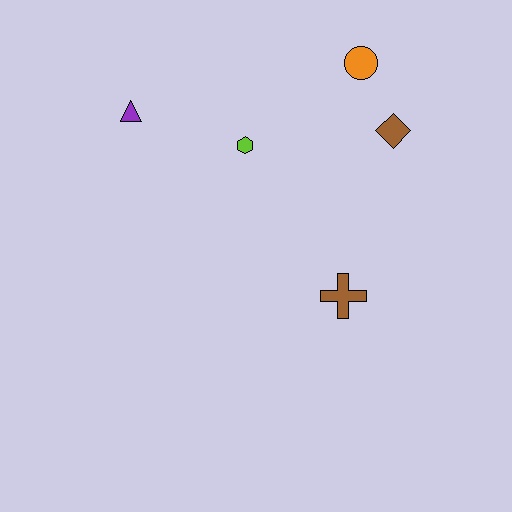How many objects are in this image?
There are 5 objects.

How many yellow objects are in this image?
There are no yellow objects.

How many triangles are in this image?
There is 1 triangle.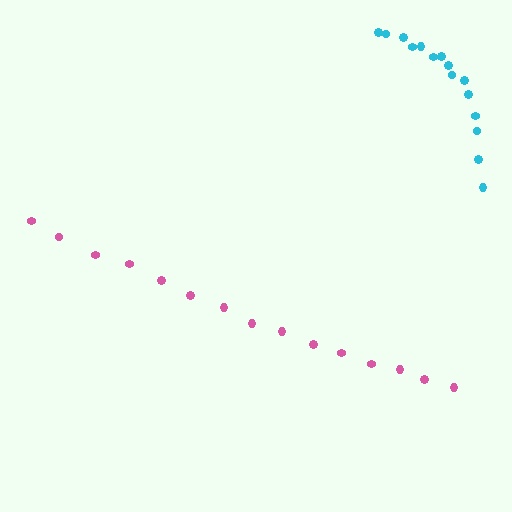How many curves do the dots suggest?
There are 2 distinct paths.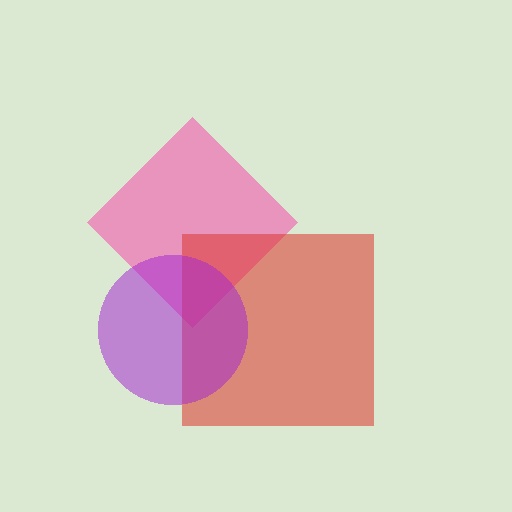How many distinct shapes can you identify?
There are 3 distinct shapes: a pink diamond, a red square, a purple circle.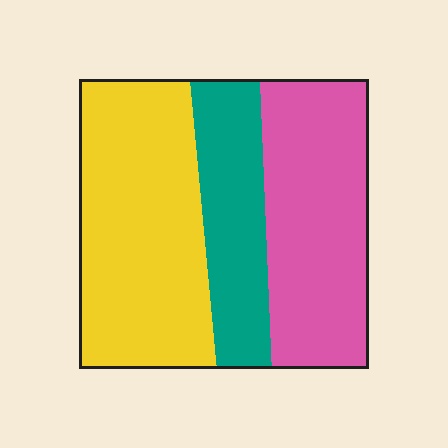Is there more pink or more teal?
Pink.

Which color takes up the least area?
Teal, at roughly 20%.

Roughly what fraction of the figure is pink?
Pink covers around 35% of the figure.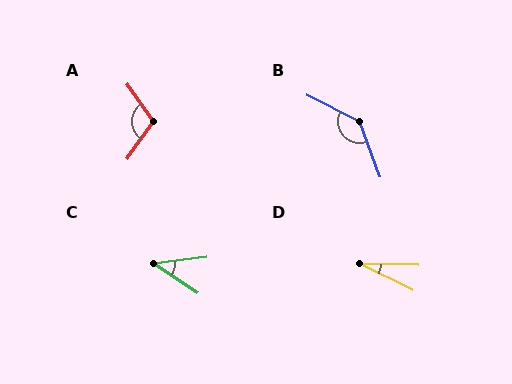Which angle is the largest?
B, at approximately 137 degrees.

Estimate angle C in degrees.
Approximately 41 degrees.